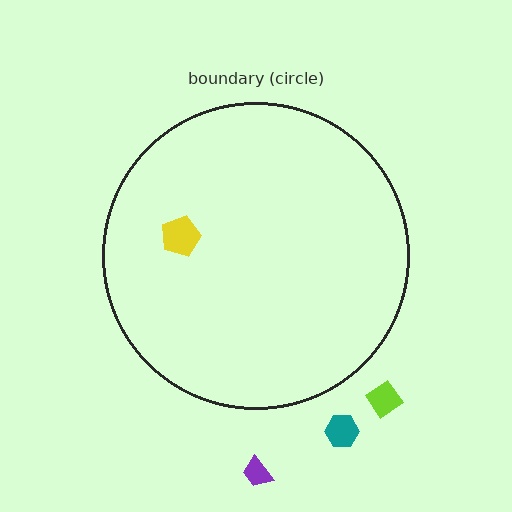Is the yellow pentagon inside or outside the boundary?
Inside.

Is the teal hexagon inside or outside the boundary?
Outside.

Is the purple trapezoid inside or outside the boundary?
Outside.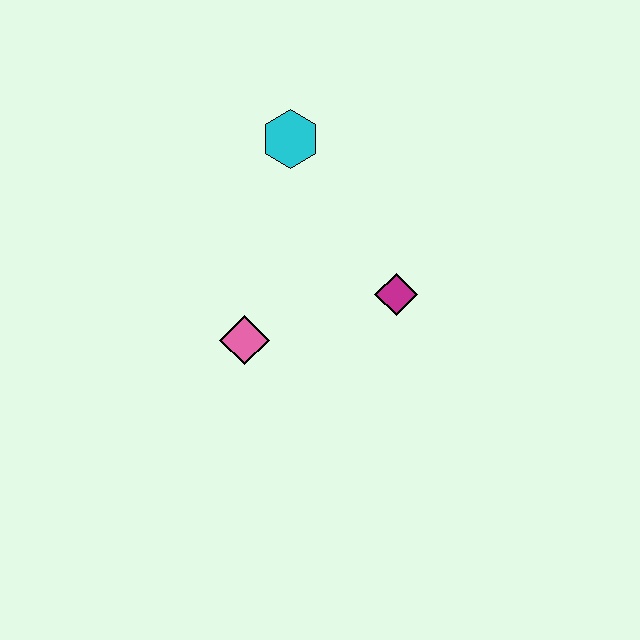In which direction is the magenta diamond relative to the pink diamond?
The magenta diamond is to the right of the pink diamond.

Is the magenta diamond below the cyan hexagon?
Yes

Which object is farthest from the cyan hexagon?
The pink diamond is farthest from the cyan hexagon.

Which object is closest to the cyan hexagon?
The magenta diamond is closest to the cyan hexagon.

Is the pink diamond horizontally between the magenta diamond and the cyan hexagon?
No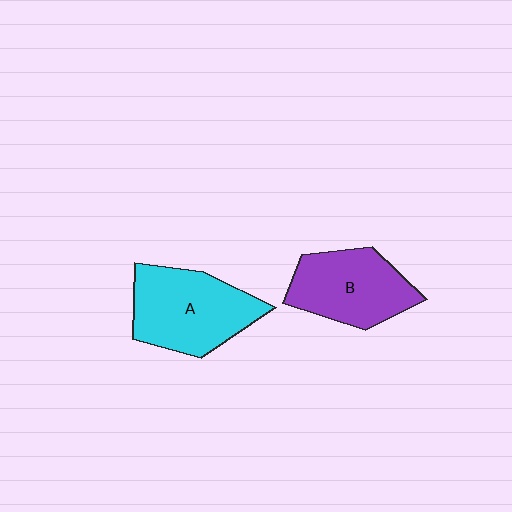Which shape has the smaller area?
Shape B (purple).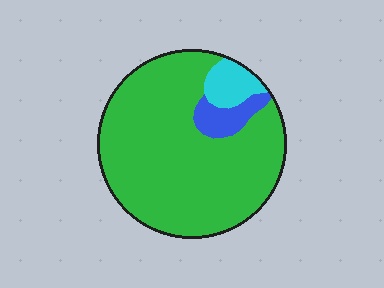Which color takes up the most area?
Green, at roughly 85%.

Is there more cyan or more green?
Green.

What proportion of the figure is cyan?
Cyan takes up less than a quarter of the figure.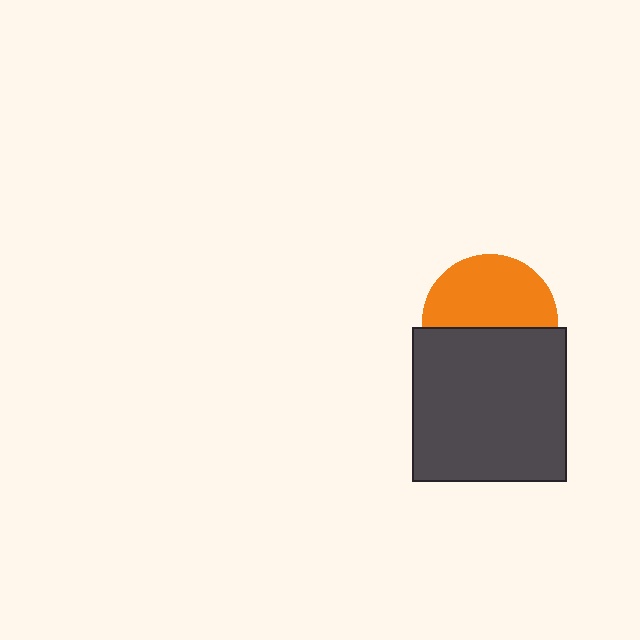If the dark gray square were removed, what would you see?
You would see the complete orange circle.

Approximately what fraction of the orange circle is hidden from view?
Roughly 45% of the orange circle is hidden behind the dark gray square.